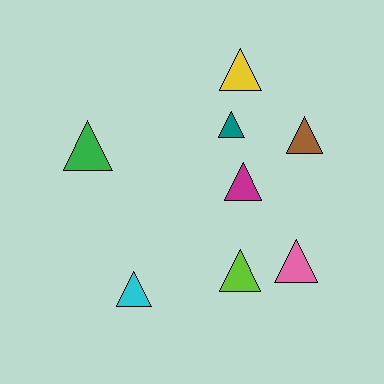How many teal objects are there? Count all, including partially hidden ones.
There is 1 teal object.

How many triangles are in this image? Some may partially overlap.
There are 8 triangles.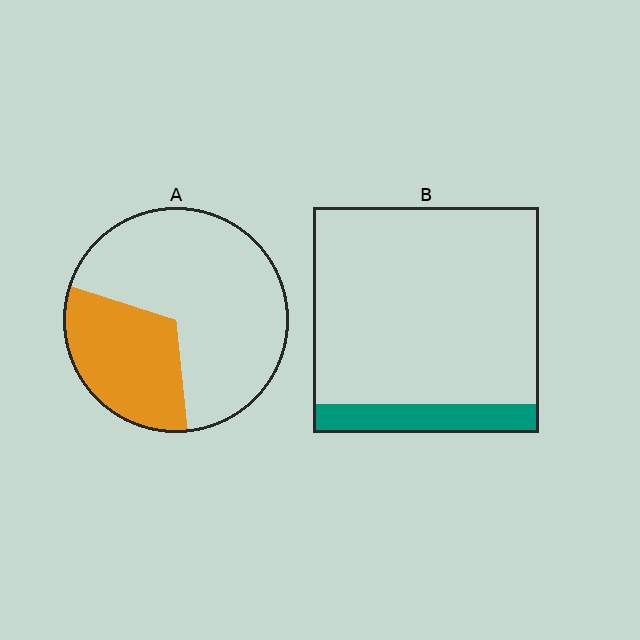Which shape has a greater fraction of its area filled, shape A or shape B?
Shape A.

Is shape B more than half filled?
No.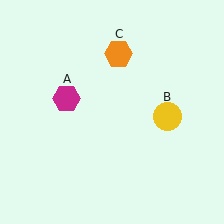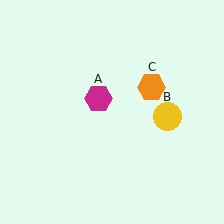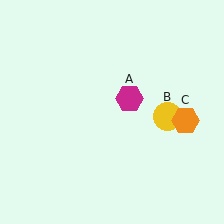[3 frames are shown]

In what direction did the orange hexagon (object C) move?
The orange hexagon (object C) moved down and to the right.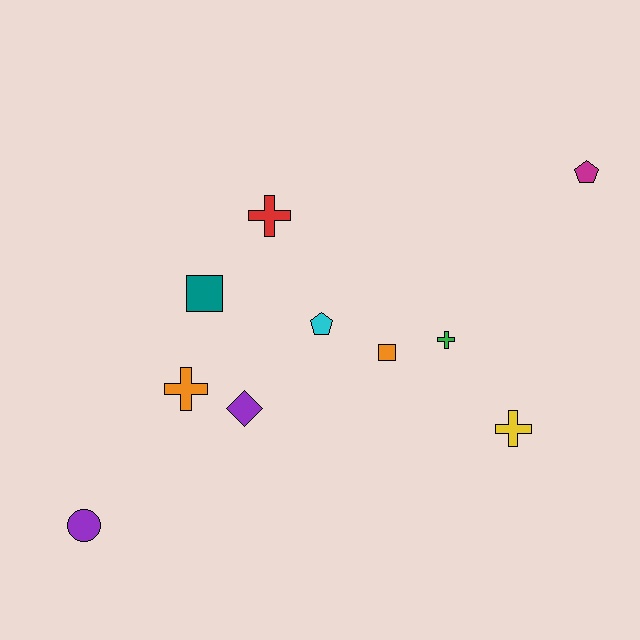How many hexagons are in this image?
There are no hexagons.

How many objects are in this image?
There are 10 objects.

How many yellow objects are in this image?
There is 1 yellow object.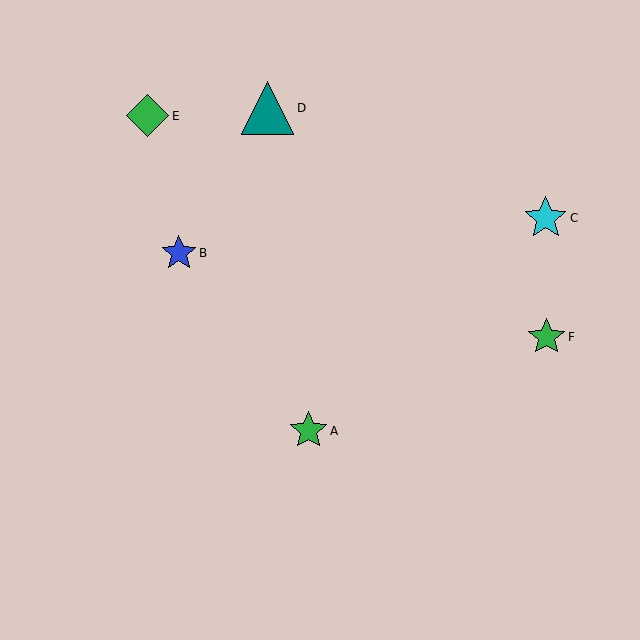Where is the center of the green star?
The center of the green star is at (547, 337).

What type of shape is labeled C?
Shape C is a cyan star.